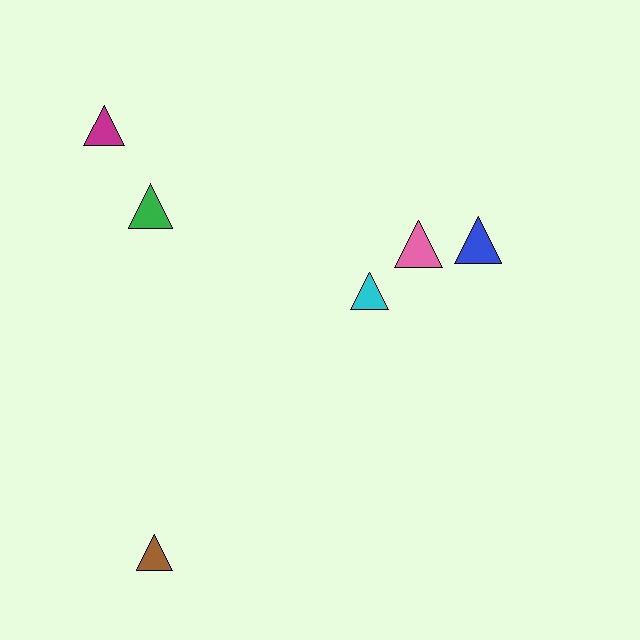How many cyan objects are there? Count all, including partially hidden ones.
There is 1 cyan object.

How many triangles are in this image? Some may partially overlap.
There are 6 triangles.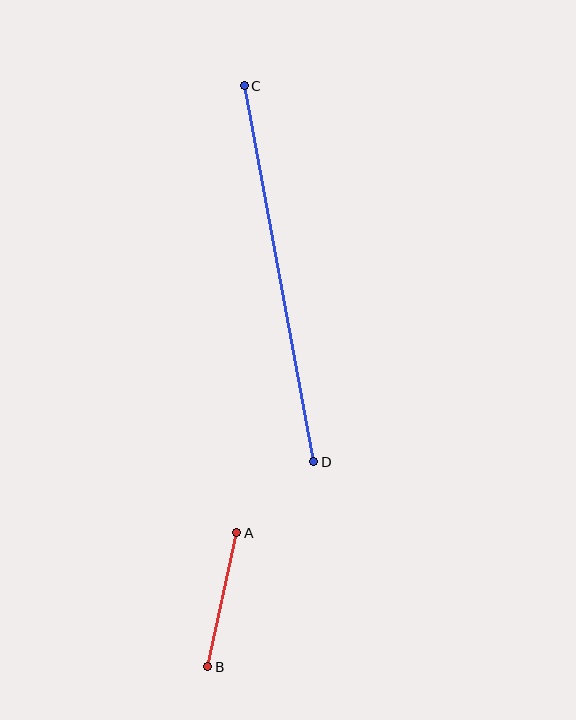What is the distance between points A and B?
The distance is approximately 137 pixels.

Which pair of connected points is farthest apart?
Points C and D are farthest apart.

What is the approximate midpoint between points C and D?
The midpoint is at approximately (279, 274) pixels.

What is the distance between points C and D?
The distance is approximately 382 pixels.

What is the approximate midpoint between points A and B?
The midpoint is at approximately (222, 600) pixels.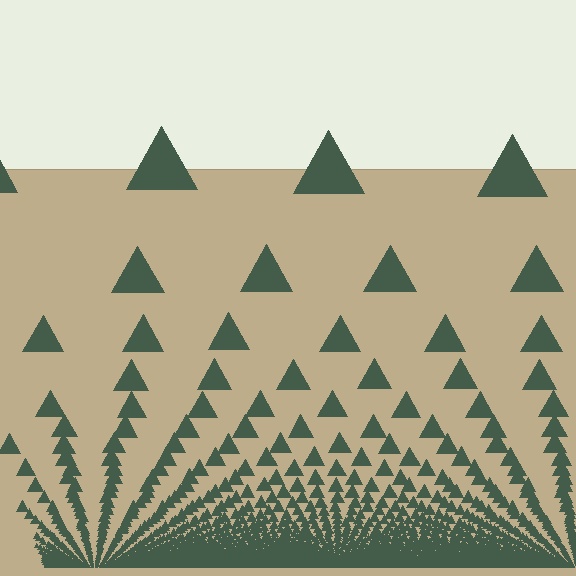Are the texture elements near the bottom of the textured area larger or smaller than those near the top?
Smaller. The gradient is inverted — elements near the bottom are smaller and denser.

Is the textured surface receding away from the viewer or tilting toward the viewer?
The surface appears to tilt toward the viewer. Texture elements get larger and sparser toward the top.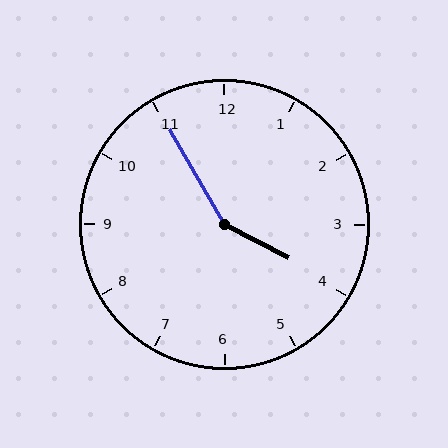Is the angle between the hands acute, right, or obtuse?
It is obtuse.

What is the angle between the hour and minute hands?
Approximately 148 degrees.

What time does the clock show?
3:55.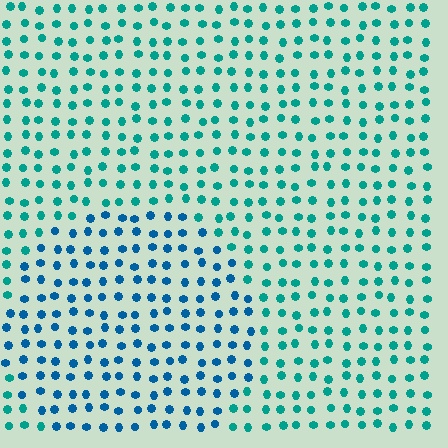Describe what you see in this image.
The image is filled with small teal elements in a uniform arrangement. A circle-shaped region is visible where the elements are tinted to a slightly different hue, forming a subtle color boundary.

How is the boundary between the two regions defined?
The boundary is defined purely by a slight shift in hue (about 31 degrees). Spacing, size, and orientation are identical on both sides.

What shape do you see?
I see a circle.